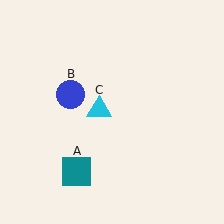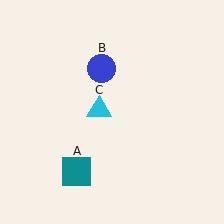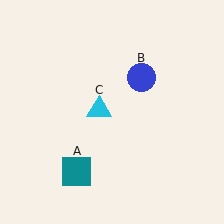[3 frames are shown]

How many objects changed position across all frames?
1 object changed position: blue circle (object B).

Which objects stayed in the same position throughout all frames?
Teal square (object A) and cyan triangle (object C) remained stationary.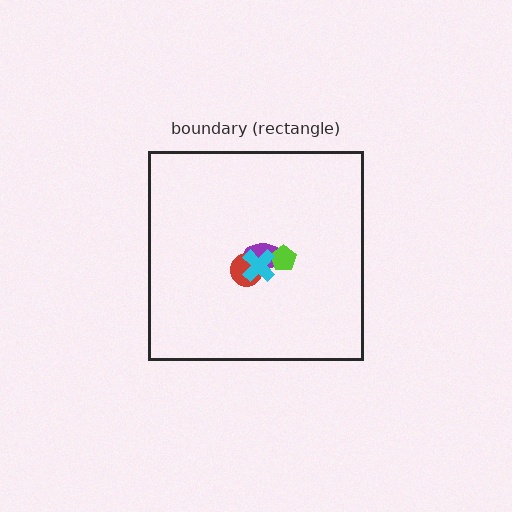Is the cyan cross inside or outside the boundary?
Inside.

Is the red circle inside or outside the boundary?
Inside.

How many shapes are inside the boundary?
4 inside, 0 outside.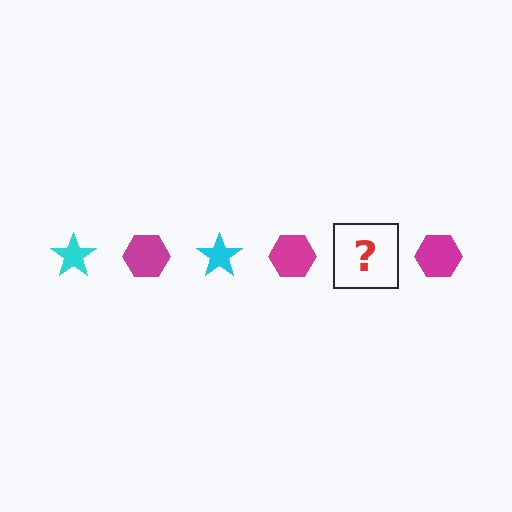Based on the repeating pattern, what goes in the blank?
The blank should be a cyan star.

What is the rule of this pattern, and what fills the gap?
The rule is that the pattern alternates between cyan star and magenta hexagon. The gap should be filled with a cyan star.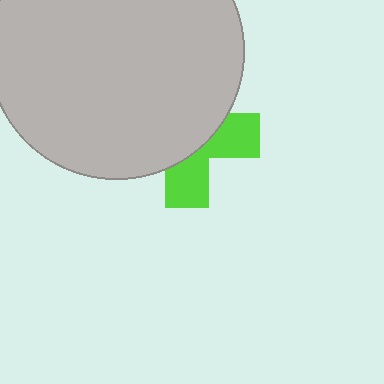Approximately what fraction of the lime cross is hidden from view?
Roughly 62% of the lime cross is hidden behind the light gray circle.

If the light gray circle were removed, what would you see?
You would see the complete lime cross.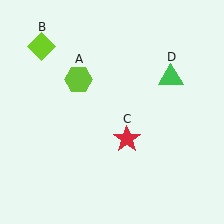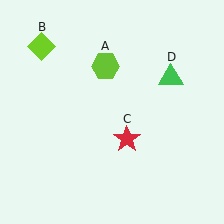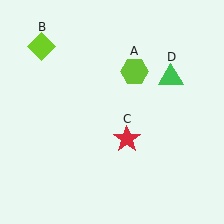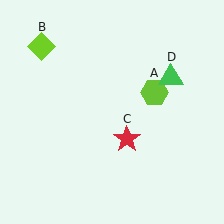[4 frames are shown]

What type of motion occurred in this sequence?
The lime hexagon (object A) rotated clockwise around the center of the scene.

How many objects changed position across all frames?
1 object changed position: lime hexagon (object A).